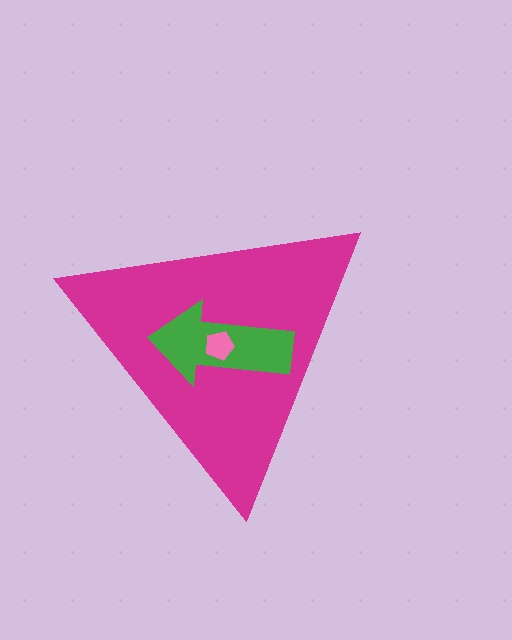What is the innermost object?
The pink pentagon.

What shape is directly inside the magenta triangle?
The green arrow.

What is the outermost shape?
The magenta triangle.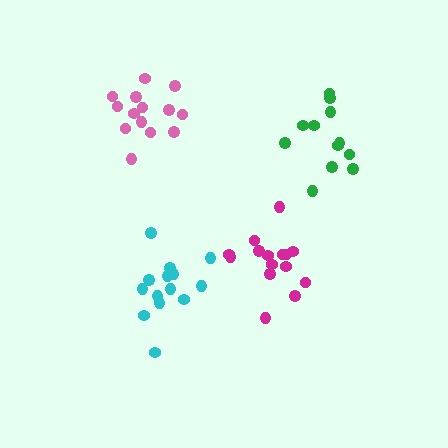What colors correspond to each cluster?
The clusters are colored: green, pink, magenta, cyan.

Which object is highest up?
The pink cluster is topmost.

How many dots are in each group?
Group 1: 12 dots, Group 2: 14 dots, Group 3: 15 dots, Group 4: 14 dots (55 total).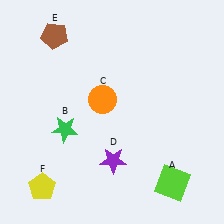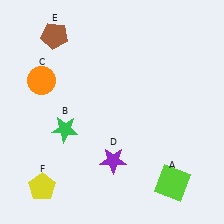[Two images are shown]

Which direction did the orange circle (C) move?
The orange circle (C) moved left.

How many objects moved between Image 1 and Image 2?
1 object moved between the two images.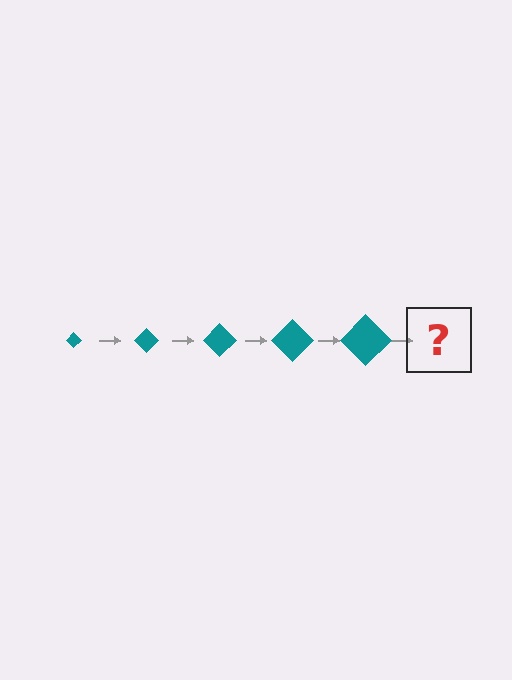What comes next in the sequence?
The next element should be a teal diamond, larger than the previous one.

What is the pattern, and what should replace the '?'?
The pattern is that the diamond gets progressively larger each step. The '?' should be a teal diamond, larger than the previous one.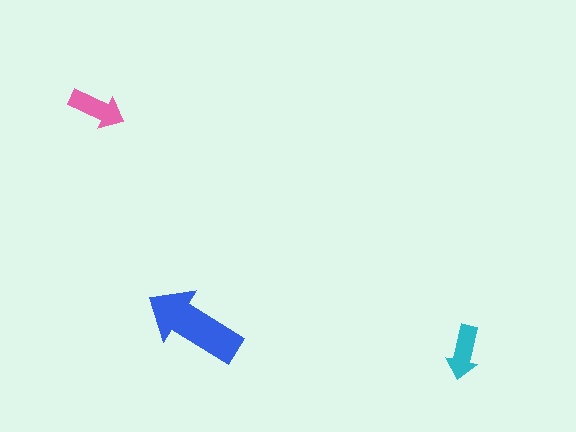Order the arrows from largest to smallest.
the blue one, the pink one, the cyan one.